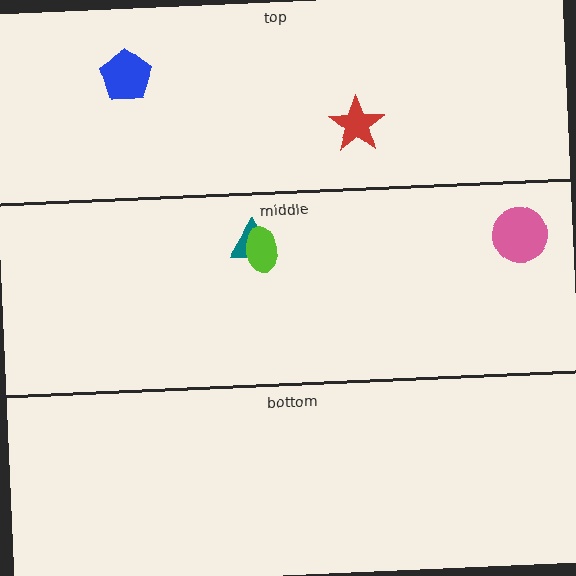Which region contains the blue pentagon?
The top region.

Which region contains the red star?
The top region.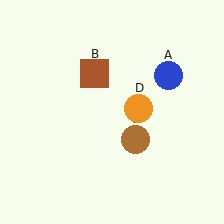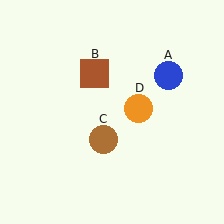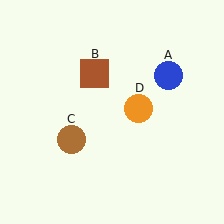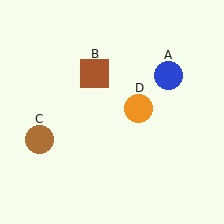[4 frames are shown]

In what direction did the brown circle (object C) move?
The brown circle (object C) moved left.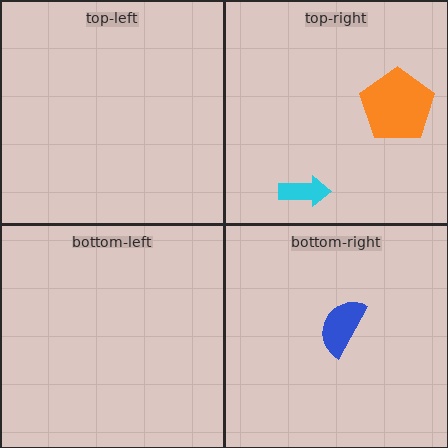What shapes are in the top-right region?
The orange pentagon, the cyan arrow.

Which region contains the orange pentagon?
The top-right region.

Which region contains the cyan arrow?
The top-right region.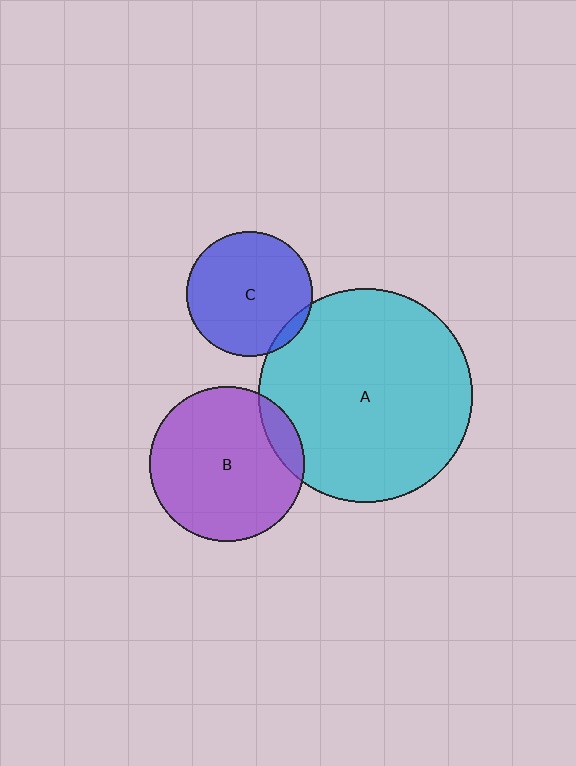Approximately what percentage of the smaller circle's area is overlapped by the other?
Approximately 5%.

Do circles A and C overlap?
Yes.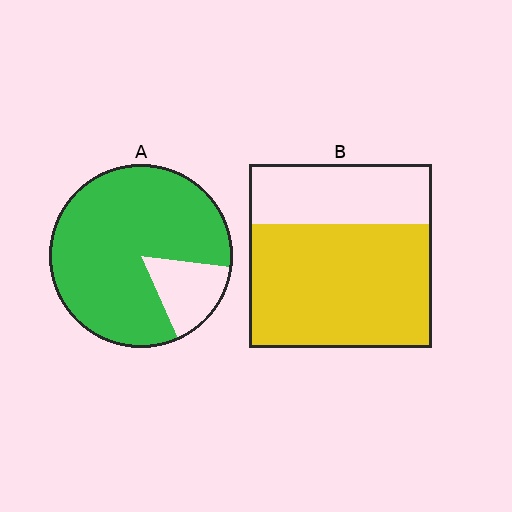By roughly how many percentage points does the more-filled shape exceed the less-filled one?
By roughly 15 percentage points (A over B).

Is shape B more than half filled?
Yes.